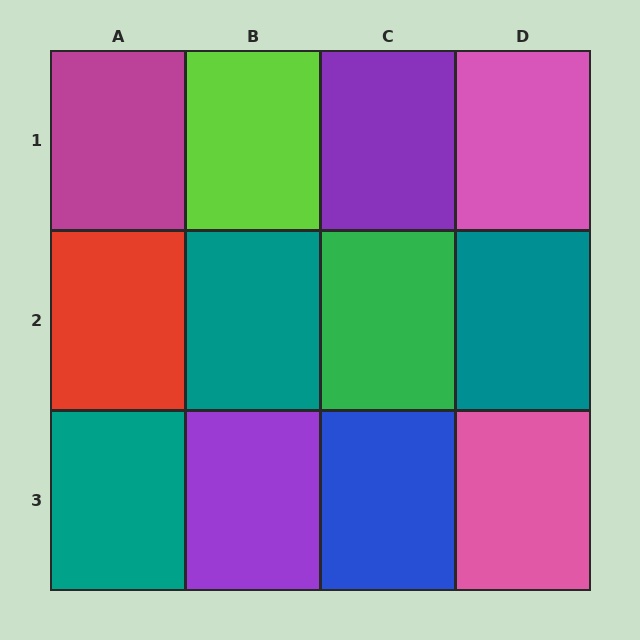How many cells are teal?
3 cells are teal.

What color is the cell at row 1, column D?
Pink.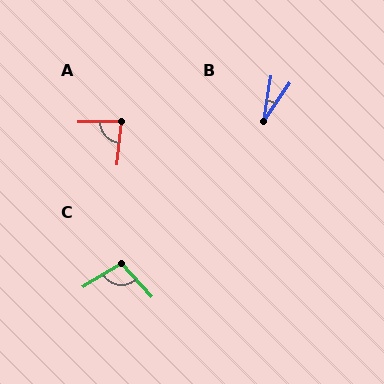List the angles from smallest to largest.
B (24°), A (83°), C (100°).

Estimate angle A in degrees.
Approximately 83 degrees.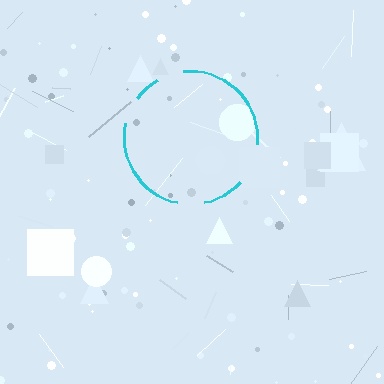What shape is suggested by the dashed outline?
The dashed outline suggests a circle.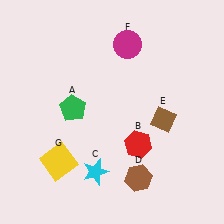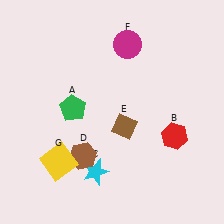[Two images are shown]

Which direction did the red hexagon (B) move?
The red hexagon (B) moved right.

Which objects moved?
The objects that moved are: the red hexagon (B), the brown hexagon (D), the brown diamond (E).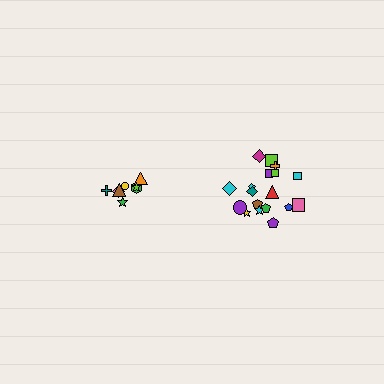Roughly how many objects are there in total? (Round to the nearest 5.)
Roughly 25 objects in total.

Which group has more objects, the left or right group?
The right group.